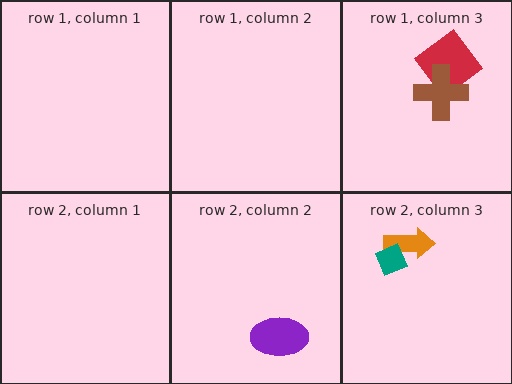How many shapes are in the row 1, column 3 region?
2.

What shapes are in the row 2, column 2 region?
The purple ellipse.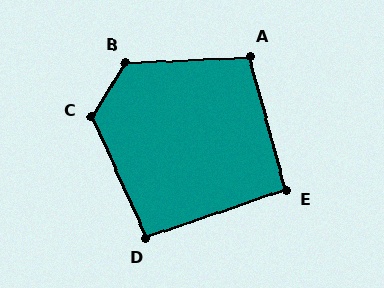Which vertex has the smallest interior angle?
E, at approximately 94 degrees.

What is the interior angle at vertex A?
Approximately 102 degrees (obtuse).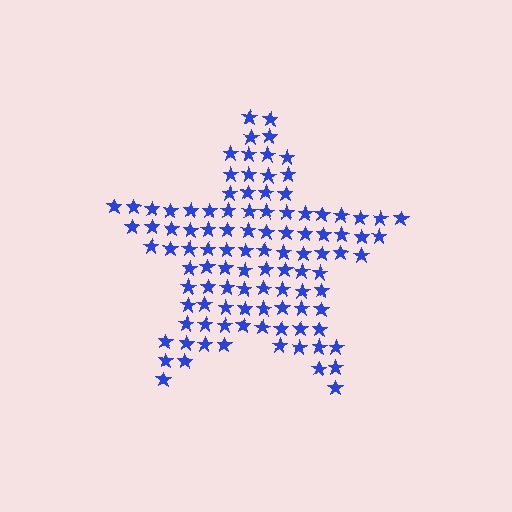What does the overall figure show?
The overall figure shows a star.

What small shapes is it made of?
It is made of small stars.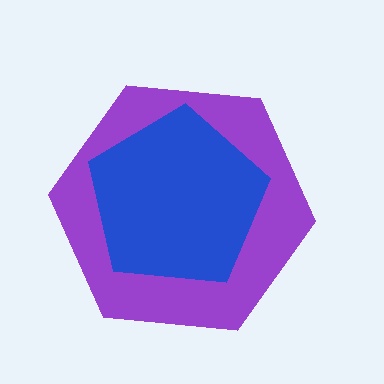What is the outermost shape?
The purple hexagon.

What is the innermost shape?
The blue pentagon.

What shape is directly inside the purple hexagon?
The blue pentagon.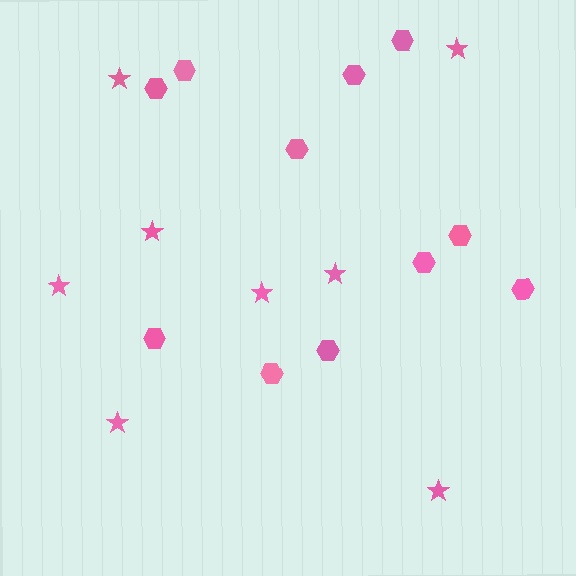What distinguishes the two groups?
There are 2 groups: one group of stars (8) and one group of hexagons (11).